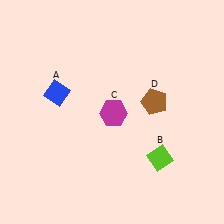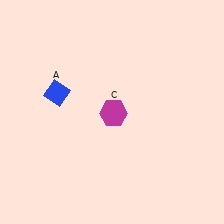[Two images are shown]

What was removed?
The brown pentagon (D), the lime diamond (B) were removed in Image 2.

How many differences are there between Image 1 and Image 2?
There are 2 differences between the two images.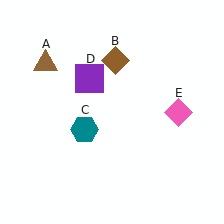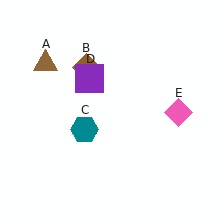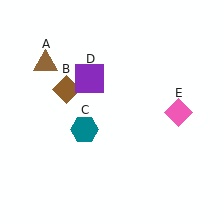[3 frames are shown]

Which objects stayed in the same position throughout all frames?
Brown triangle (object A) and teal hexagon (object C) and purple square (object D) and pink diamond (object E) remained stationary.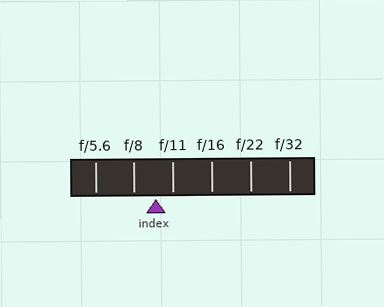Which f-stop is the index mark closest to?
The index mark is closest to f/11.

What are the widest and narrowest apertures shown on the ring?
The widest aperture shown is f/5.6 and the narrowest is f/32.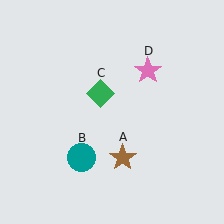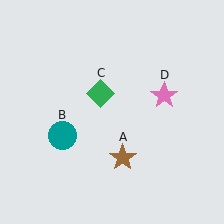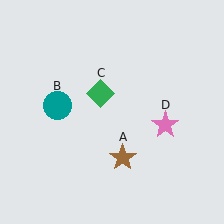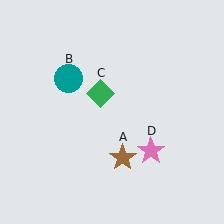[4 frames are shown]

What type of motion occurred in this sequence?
The teal circle (object B), pink star (object D) rotated clockwise around the center of the scene.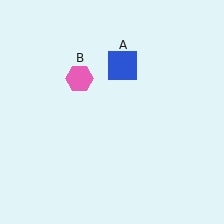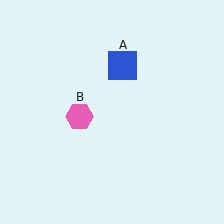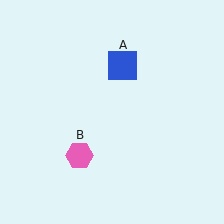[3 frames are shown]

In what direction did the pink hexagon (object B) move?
The pink hexagon (object B) moved down.